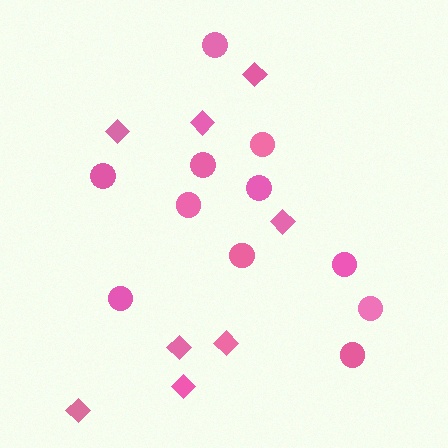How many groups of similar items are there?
There are 2 groups: one group of circles (11) and one group of diamonds (8).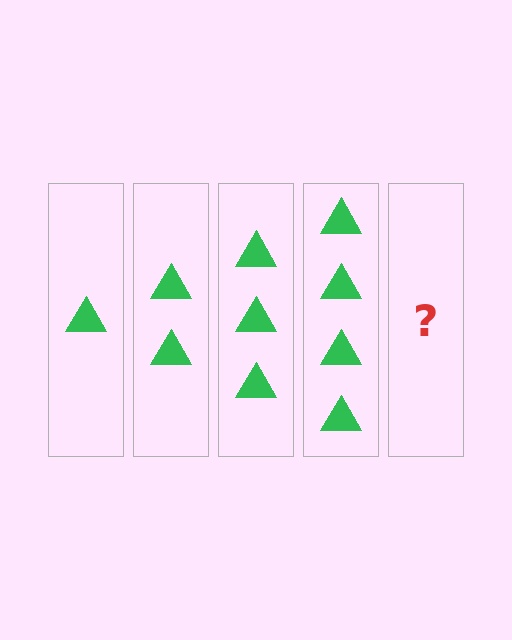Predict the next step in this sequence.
The next step is 5 triangles.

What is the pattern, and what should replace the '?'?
The pattern is that each step adds one more triangle. The '?' should be 5 triangles.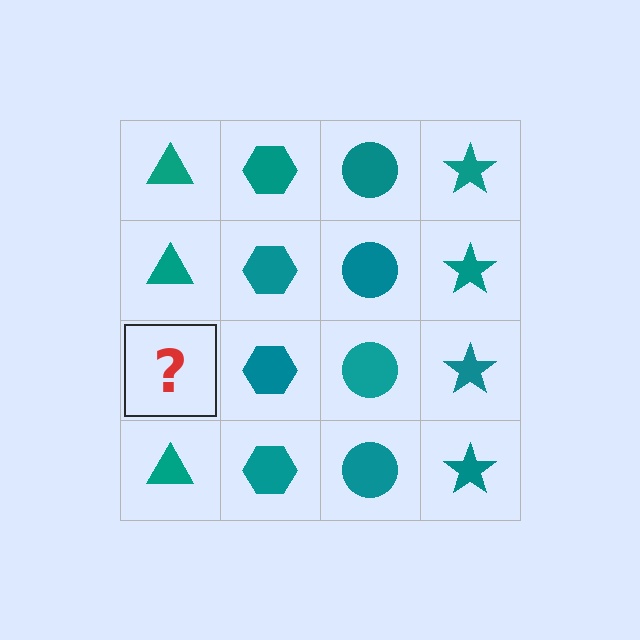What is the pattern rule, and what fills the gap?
The rule is that each column has a consistent shape. The gap should be filled with a teal triangle.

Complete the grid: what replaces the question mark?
The question mark should be replaced with a teal triangle.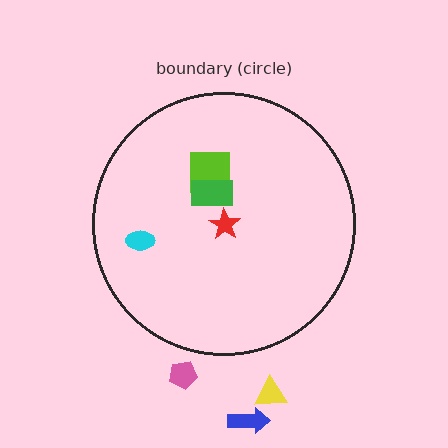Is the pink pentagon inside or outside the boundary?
Outside.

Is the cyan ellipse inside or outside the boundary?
Inside.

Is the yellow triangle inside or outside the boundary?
Outside.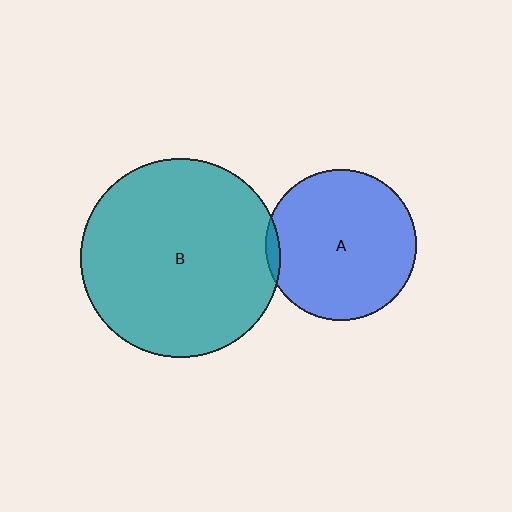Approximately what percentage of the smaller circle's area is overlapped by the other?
Approximately 5%.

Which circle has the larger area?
Circle B (teal).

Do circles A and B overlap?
Yes.